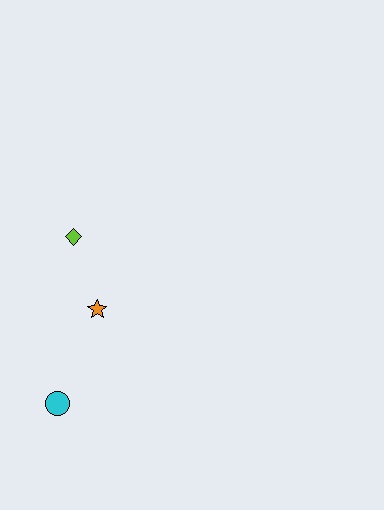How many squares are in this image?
There are no squares.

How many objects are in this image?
There are 3 objects.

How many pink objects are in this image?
There are no pink objects.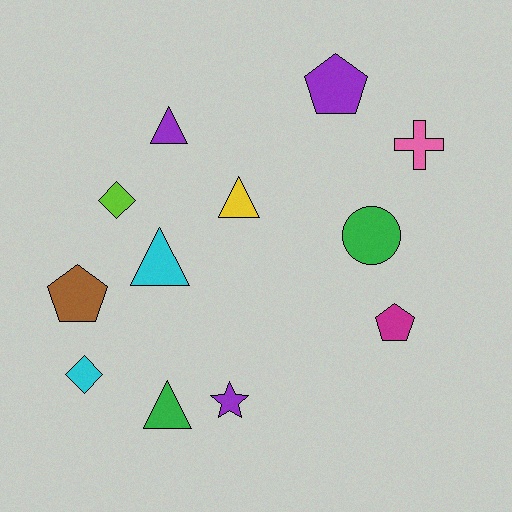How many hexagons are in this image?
There are no hexagons.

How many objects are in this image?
There are 12 objects.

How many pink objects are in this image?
There is 1 pink object.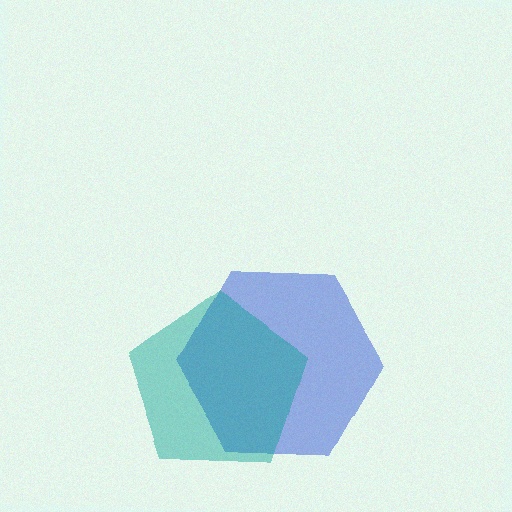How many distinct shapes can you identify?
There are 2 distinct shapes: a blue hexagon, a teal pentagon.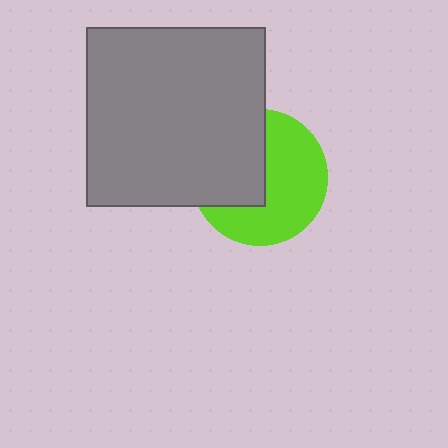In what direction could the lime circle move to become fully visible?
The lime circle could move right. That would shift it out from behind the gray square entirely.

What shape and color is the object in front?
The object in front is a gray square.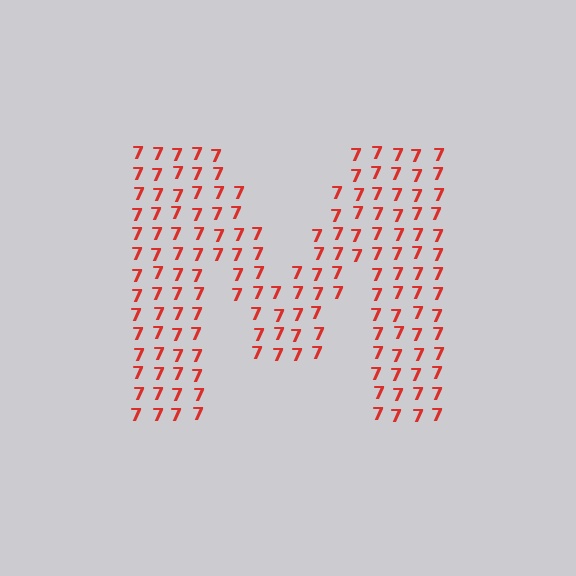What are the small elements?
The small elements are digit 7's.